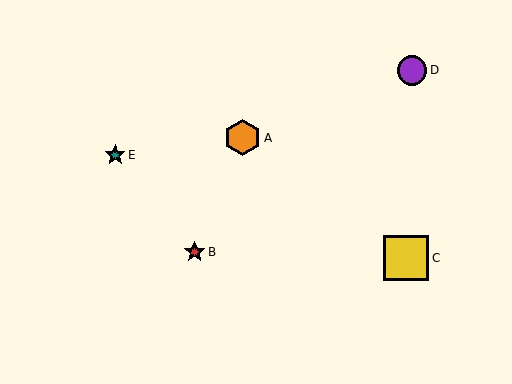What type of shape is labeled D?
Shape D is a purple circle.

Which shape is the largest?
The yellow square (labeled C) is the largest.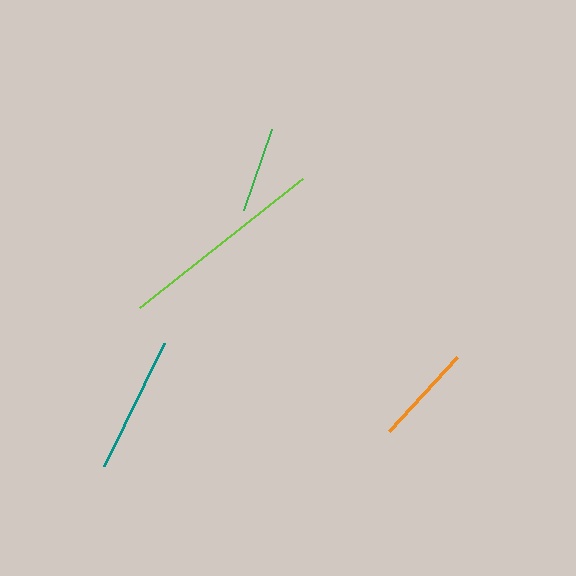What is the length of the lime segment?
The lime segment is approximately 208 pixels long.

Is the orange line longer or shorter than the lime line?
The lime line is longer than the orange line.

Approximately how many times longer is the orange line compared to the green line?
The orange line is approximately 1.2 times the length of the green line.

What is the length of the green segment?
The green segment is approximately 86 pixels long.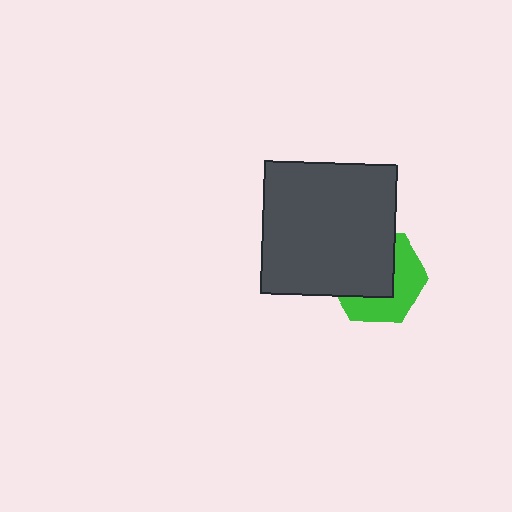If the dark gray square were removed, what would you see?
You would see the complete green hexagon.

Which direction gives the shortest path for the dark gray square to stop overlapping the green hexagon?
Moving toward the upper-left gives the shortest separation.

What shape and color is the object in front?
The object in front is a dark gray square.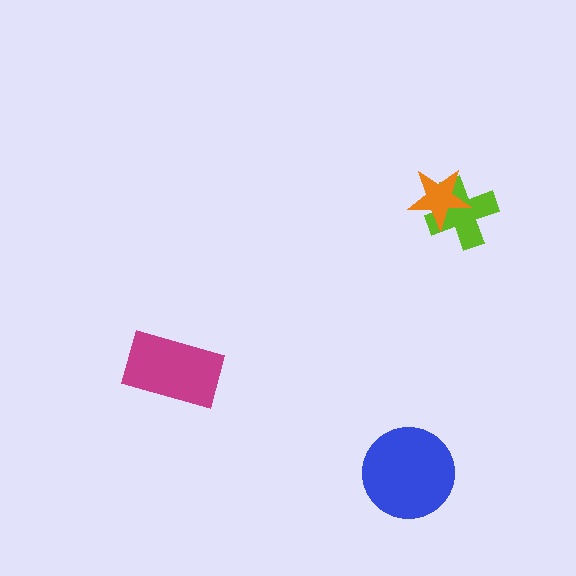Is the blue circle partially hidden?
No, no other shape covers it.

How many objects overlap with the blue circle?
0 objects overlap with the blue circle.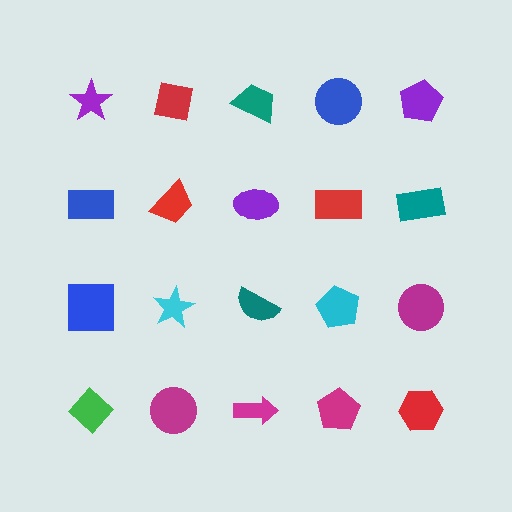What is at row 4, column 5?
A red hexagon.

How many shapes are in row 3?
5 shapes.